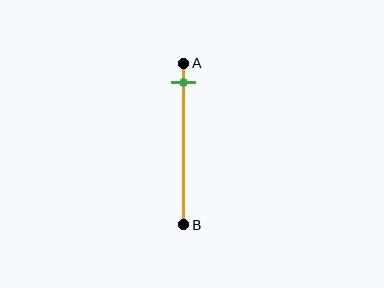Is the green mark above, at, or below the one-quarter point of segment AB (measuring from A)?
The green mark is above the one-quarter point of segment AB.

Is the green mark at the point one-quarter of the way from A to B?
No, the mark is at about 10% from A, not at the 25% one-quarter point.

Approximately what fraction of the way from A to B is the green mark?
The green mark is approximately 10% of the way from A to B.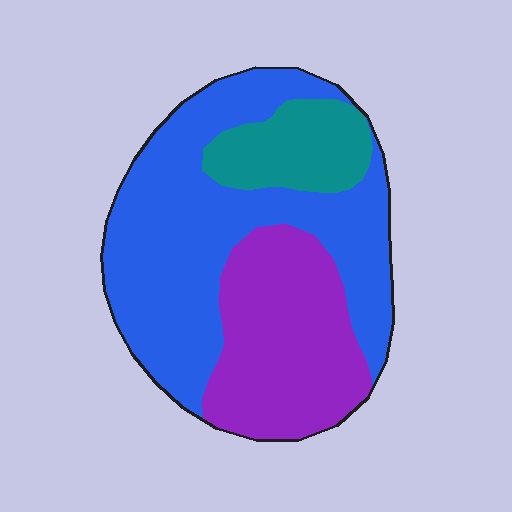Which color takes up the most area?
Blue, at roughly 55%.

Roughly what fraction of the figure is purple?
Purple takes up about one third (1/3) of the figure.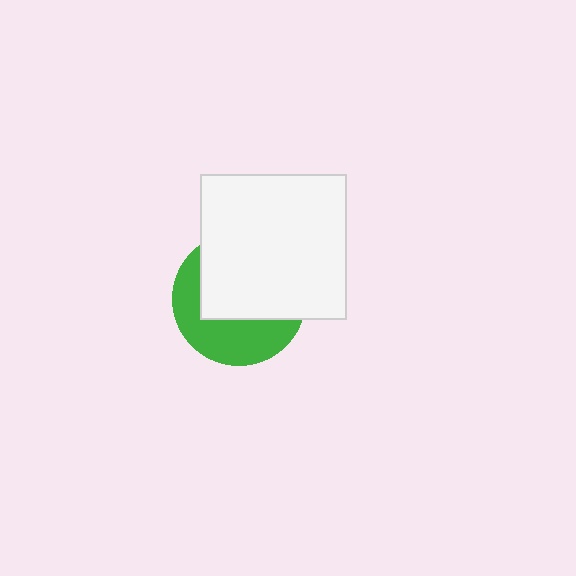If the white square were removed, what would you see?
You would see the complete green circle.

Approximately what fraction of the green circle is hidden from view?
Roughly 58% of the green circle is hidden behind the white square.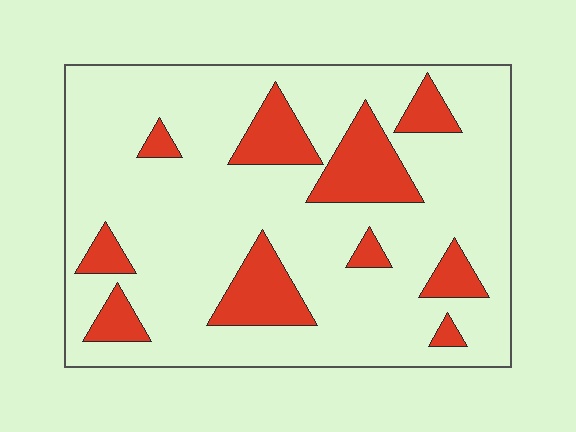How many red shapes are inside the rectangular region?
10.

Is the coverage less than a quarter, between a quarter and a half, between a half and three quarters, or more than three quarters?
Less than a quarter.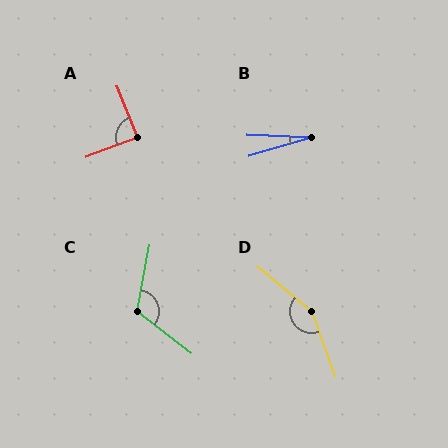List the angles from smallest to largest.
B (20°), A (89°), C (117°), D (149°).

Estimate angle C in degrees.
Approximately 117 degrees.